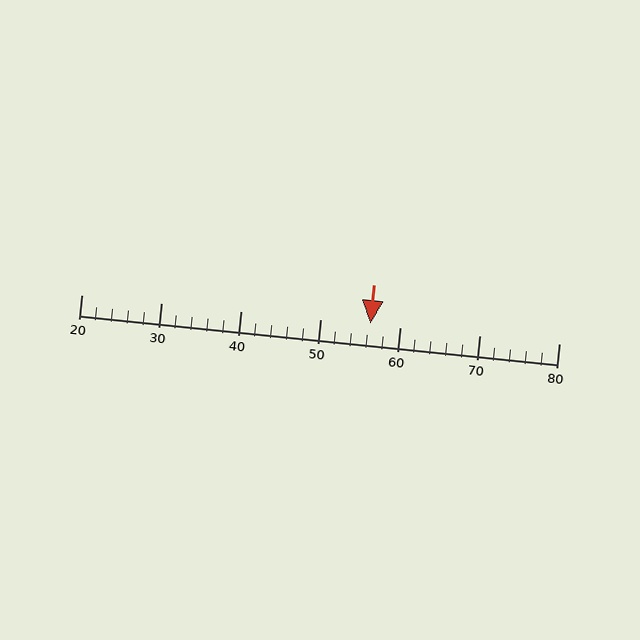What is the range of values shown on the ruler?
The ruler shows values from 20 to 80.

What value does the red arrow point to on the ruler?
The red arrow points to approximately 56.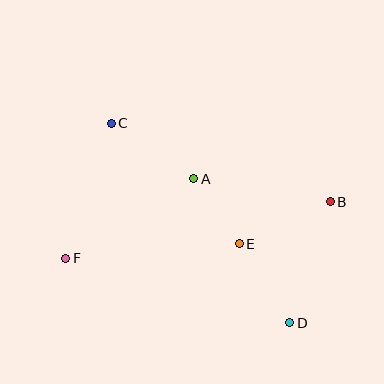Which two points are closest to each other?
Points A and E are closest to each other.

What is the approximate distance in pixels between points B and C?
The distance between B and C is approximately 233 pixels.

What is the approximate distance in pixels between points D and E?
The distance between D and E is approximately 94 pixels.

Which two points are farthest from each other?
Points B and F are farthest from each other.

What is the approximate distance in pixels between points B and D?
The distance between B and D is approximately 128 pixels.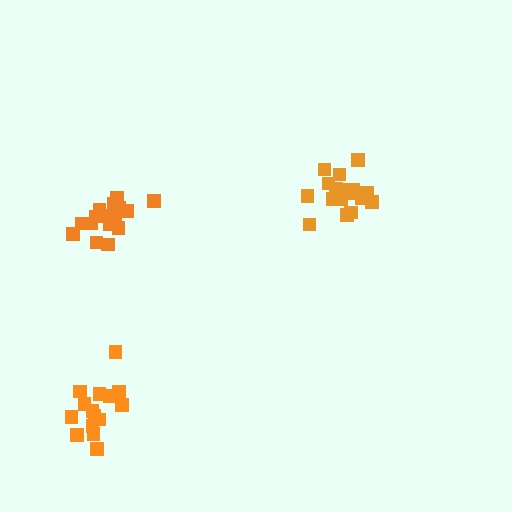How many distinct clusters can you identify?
There are 3 distinct clusters.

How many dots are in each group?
Group 1: 19 dots, Group 2: 15 dots, Group 3: 17 dots (51 total).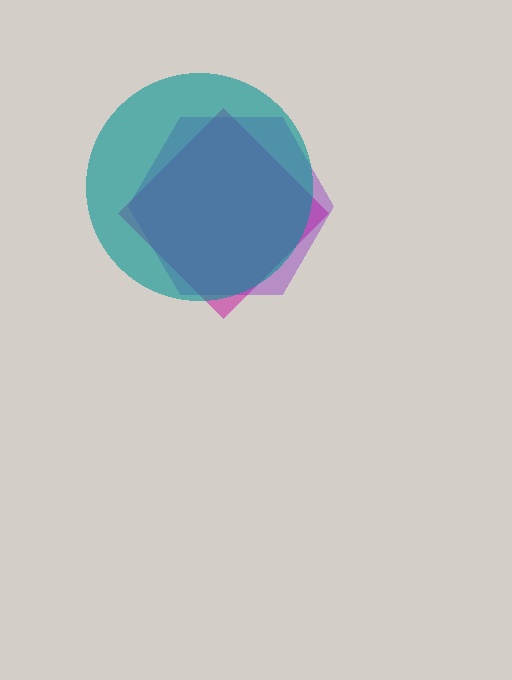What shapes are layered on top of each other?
The layered shapes are: a magenta diamond, a purple hexagon, a teal circle.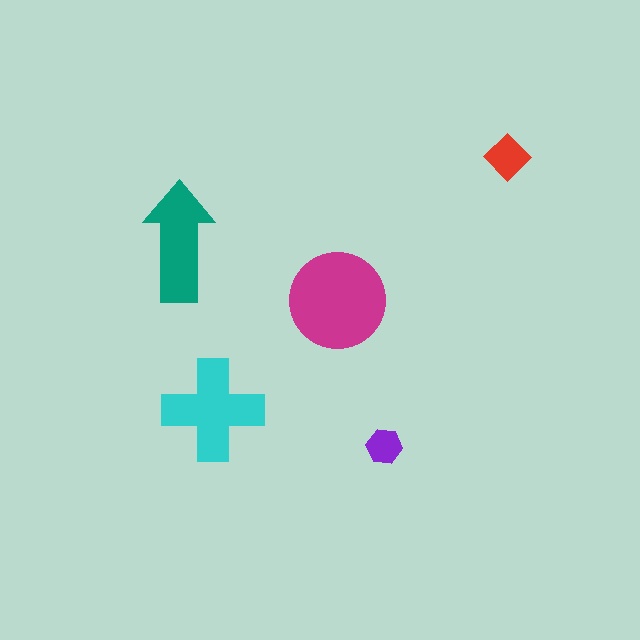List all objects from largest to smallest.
The magenta circle, the cyan cross, the teal arrow, the red diamond, the purple hexagon.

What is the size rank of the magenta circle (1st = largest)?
1st.